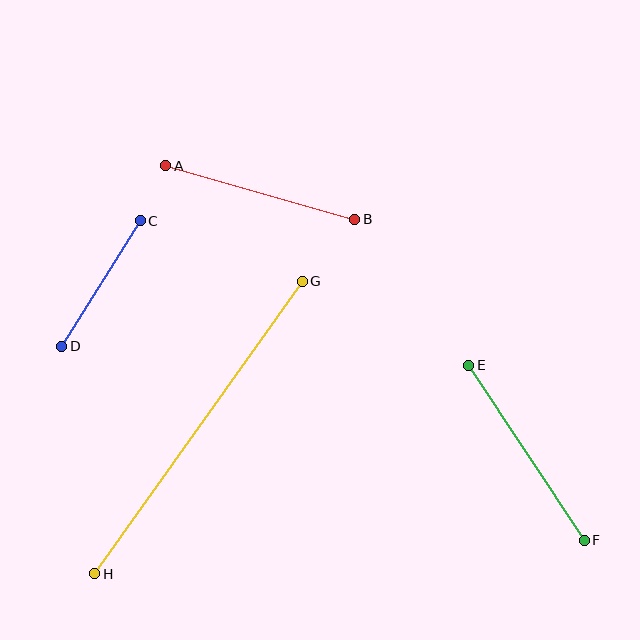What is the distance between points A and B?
The distance is approximately 196 pixels.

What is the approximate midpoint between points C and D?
The midpoint is at approximately (101, 284) pixels.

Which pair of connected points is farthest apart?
Points G and H are farthest apart.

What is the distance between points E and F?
The distance is approximately 210 pixels.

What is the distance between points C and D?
The distance is approximately 148 pixels.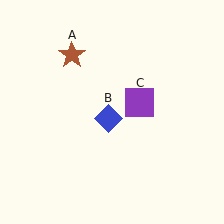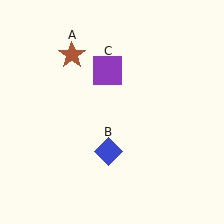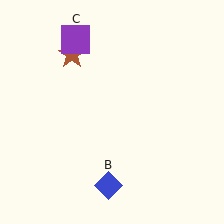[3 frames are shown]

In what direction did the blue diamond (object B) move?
The blue diamond (object B) moved down.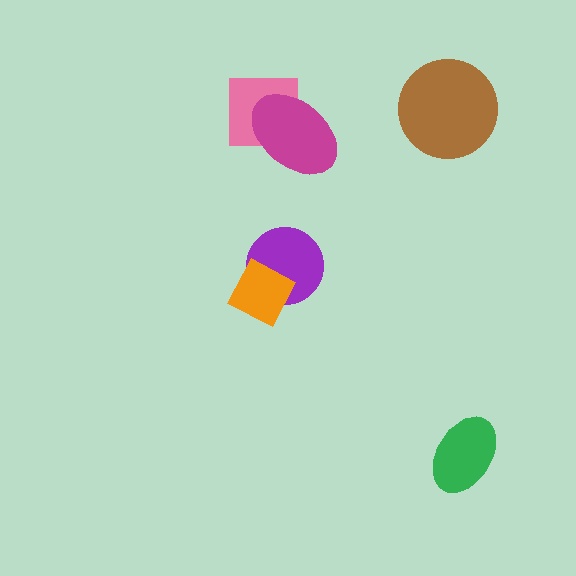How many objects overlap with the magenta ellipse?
1 object overlaps with the magenta ellipse.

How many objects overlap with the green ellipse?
0 objects overlap with the green ellipse.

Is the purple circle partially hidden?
Yes, it is partially covered by another shape.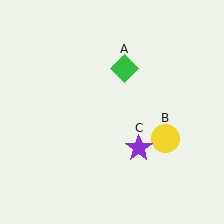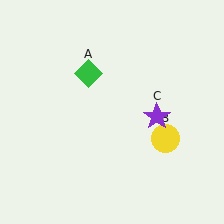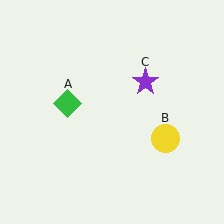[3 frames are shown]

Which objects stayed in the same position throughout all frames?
Yellow circle (object B) remained stationary.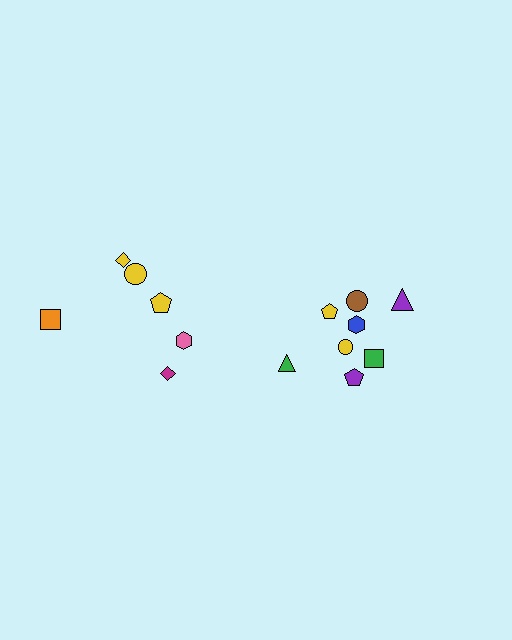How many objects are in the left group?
There are 6 objects.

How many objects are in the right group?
There are 8 objects.